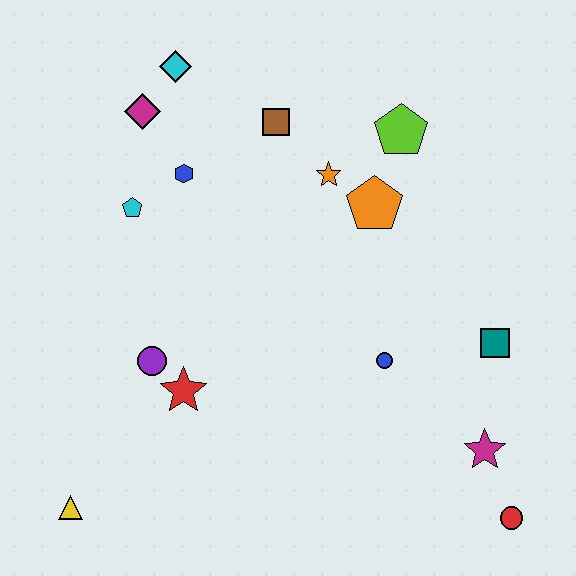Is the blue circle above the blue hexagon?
No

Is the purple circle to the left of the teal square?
Yes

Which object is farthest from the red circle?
The cyan diamond is farthest from the red circle.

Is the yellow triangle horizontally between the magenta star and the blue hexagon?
No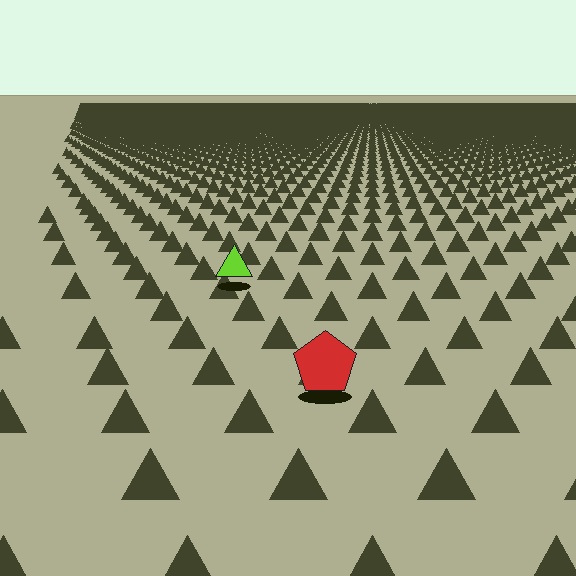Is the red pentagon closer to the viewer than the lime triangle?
Yes. The red pentagon is closer — you can tell from the texture gradient: the ground texture is coarser near it.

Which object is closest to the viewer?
The red pentagon is closest. The texture marks near it are larger and more spread out.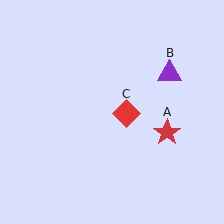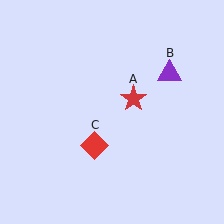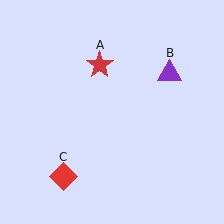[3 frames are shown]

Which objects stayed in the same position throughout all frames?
Purple triangle (object B) remained stationary.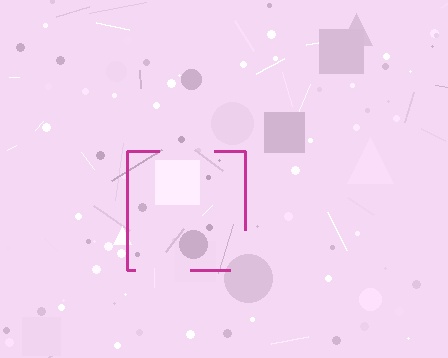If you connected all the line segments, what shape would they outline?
They would outline a square.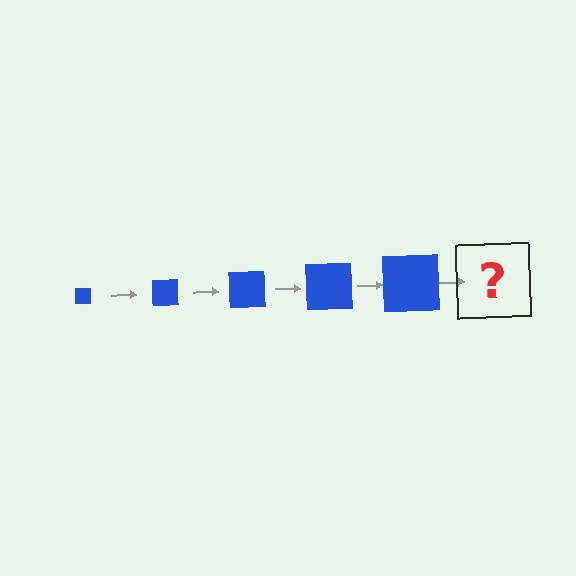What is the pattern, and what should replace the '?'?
The pattern is that the square gets progressively larger each step. The '?' should be a blue square, larger than the previous one.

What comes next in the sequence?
The next element should be a blue square, larger than the previous one.